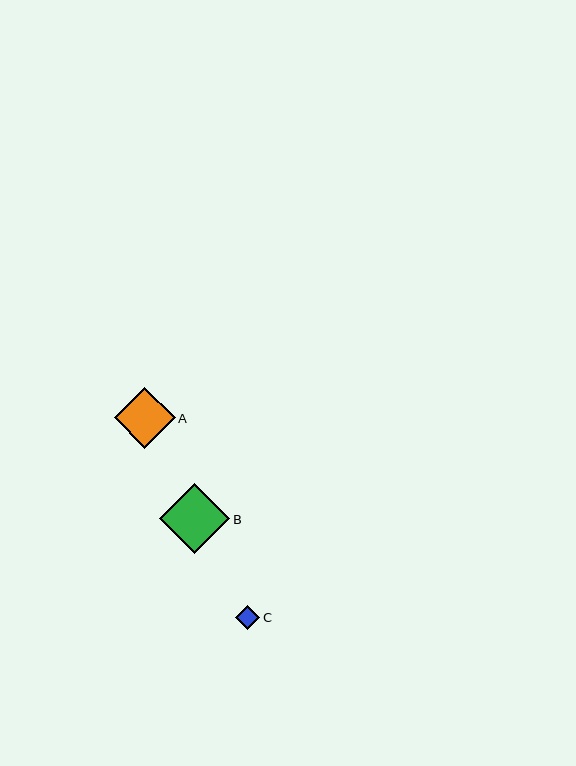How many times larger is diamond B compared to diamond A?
Diamond B is approximately 1.2 times the size of diamond A.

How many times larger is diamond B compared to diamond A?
Diamond B is approximately 1.2 times the size of diamond A.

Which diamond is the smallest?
Diamond C is the smallest with a size of approximately 24 pixels.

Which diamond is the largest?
Diamond B is the largest with a size of approximately 70 pixels.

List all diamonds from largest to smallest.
From largest to smallest: B, A, C.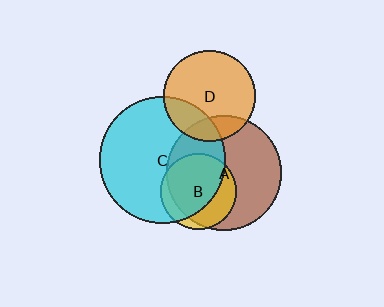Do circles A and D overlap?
Yes.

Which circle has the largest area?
Circle C (cyan).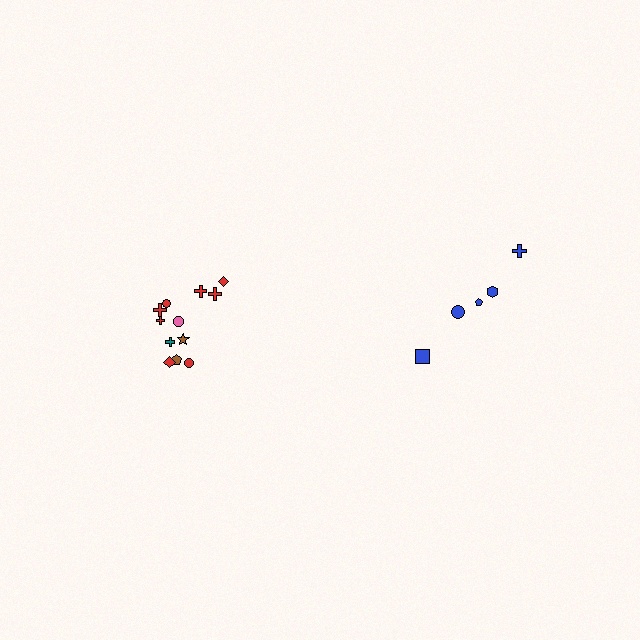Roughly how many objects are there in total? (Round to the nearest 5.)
Roughly 15 objects in total.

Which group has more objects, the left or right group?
The left group.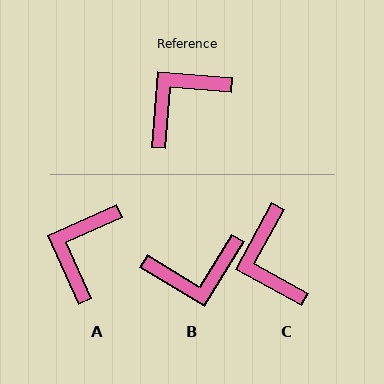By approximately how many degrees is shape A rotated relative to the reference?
Approximately 29 degrees counter-clockwise.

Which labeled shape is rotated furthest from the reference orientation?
B, about 153 degrees away.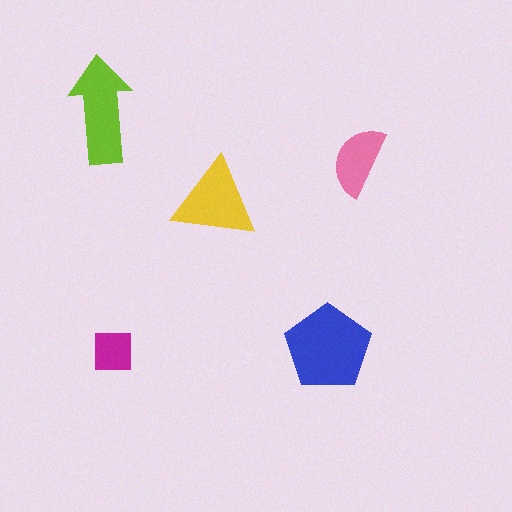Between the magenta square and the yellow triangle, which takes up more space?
The yellow triangle.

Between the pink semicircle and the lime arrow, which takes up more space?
The lime arrow.